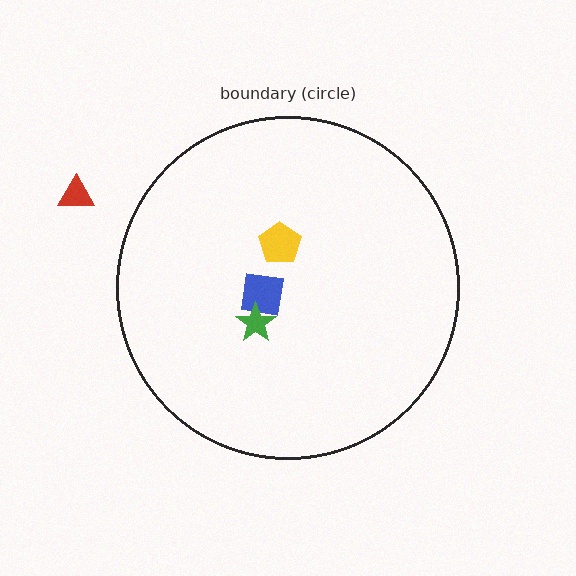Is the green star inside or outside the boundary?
Inside.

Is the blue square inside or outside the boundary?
Inside.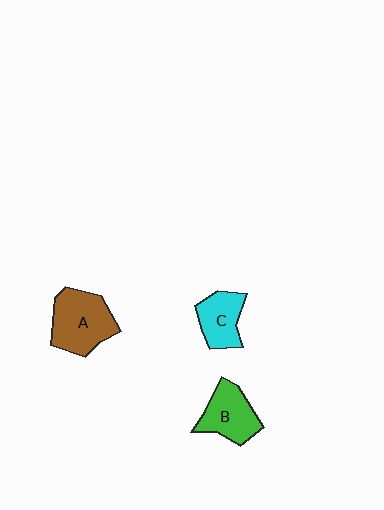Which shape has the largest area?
Shape A (brown).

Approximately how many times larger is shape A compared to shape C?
Approximately 1.5 times.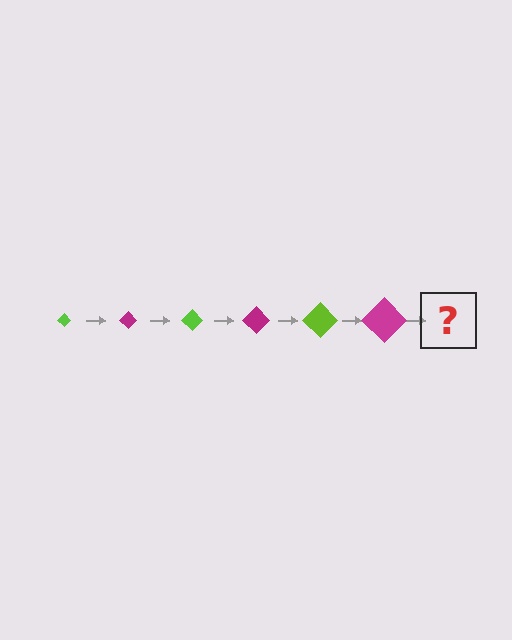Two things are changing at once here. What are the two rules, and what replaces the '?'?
The two rules are that the diamond grows larger each step and the color cycles through lime and magenta. The '?' should be a lime diamond, larger than the previous one.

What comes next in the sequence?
The next element should be a lime diamond, larger than the previous one.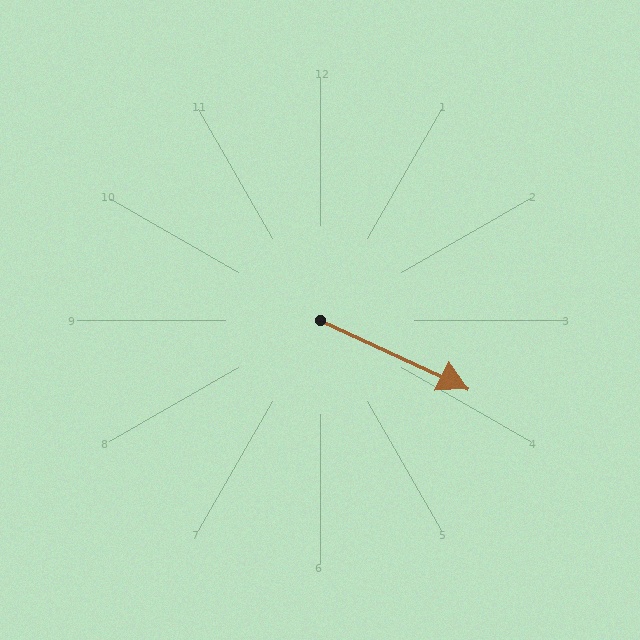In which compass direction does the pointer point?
Southeast.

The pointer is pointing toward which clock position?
Roughly 4 o'clock.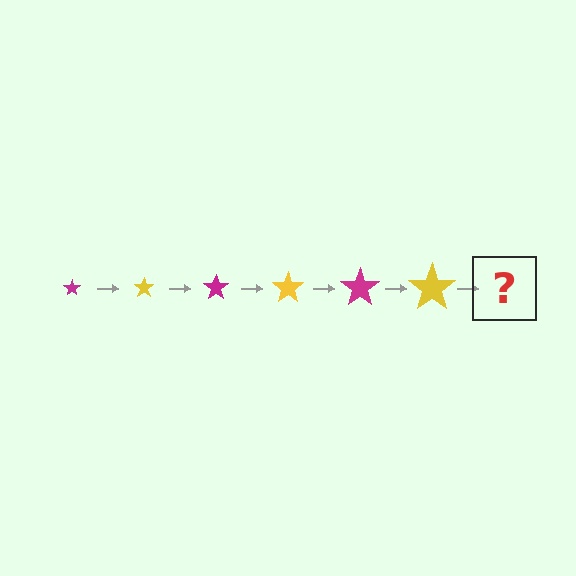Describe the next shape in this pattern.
It should be a magenta star, larger than the previous one.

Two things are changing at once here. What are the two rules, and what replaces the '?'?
The two rules are that the star grows larger each step and the color cycles through magenta and yellow. The '?' should be a magenta star, larger than the previous one.